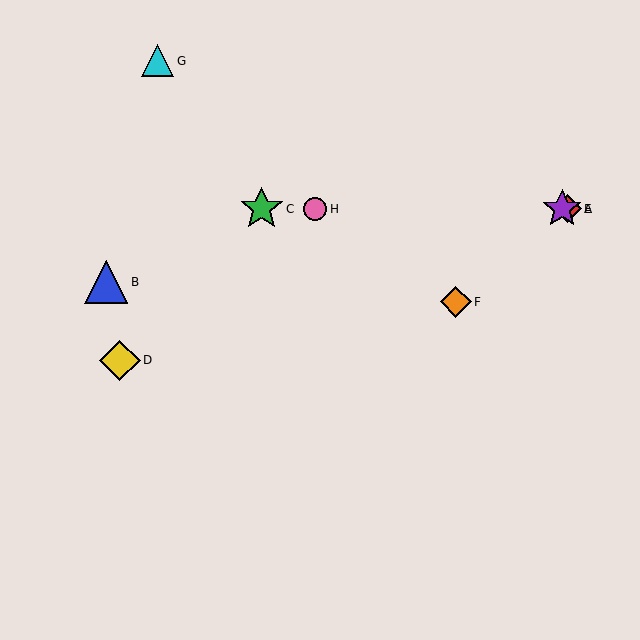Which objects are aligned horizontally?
Objects A, C, E, H are aligned horizontally.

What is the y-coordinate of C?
Object C is at y≈209.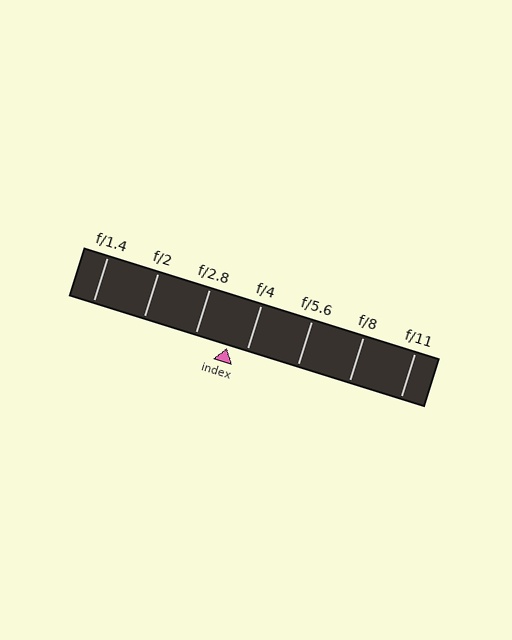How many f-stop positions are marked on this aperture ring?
There are 7 f-stop positions marked.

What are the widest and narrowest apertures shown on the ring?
The widest aperture shown is f/1.4 and the narrowest is f/11.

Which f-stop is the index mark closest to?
The index mark is closest to f/4.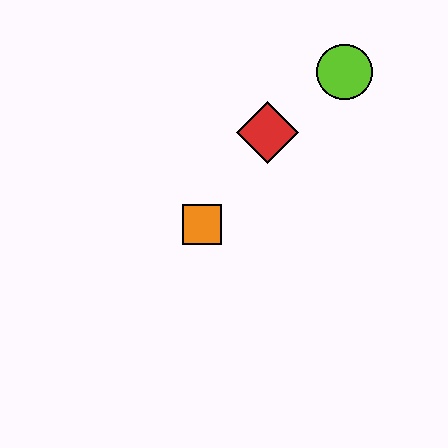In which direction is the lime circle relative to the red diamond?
The lime circle is to the right of the red diamond.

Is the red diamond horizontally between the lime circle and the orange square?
Yes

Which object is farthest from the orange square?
The lime circle is farthest from the orange square.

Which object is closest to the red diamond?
The lime circle is closest to the red diamond.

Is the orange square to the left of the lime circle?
Yes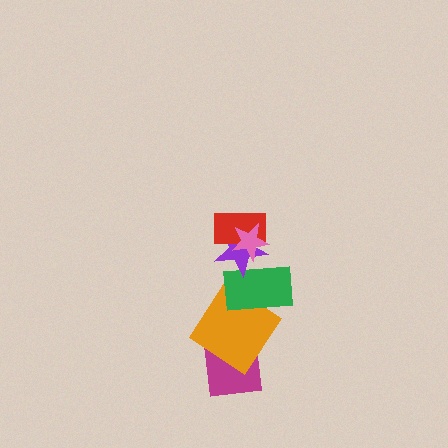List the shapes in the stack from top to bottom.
From top to bottom: the pink star, the red rectangle, the purple star, the green rectangle, the orange diamond, the magenta square.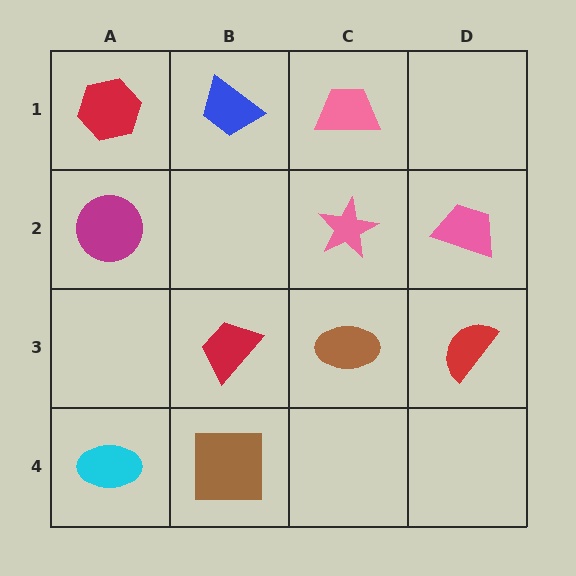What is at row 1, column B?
A blue trapezoid.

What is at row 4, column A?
A cyan ellipse.